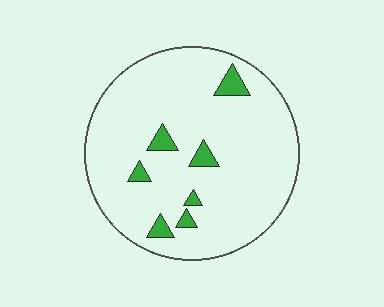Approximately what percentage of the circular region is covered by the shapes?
Approximately 5%.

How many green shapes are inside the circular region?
7.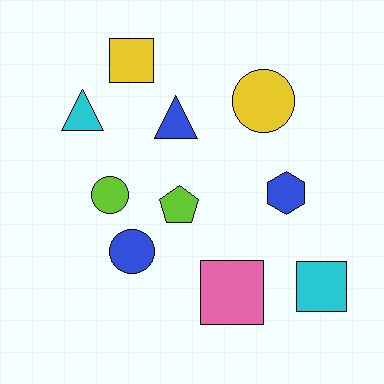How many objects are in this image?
There are 10 objects.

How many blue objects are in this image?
There are 3 blue objects.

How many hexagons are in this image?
There is 1 hexagon.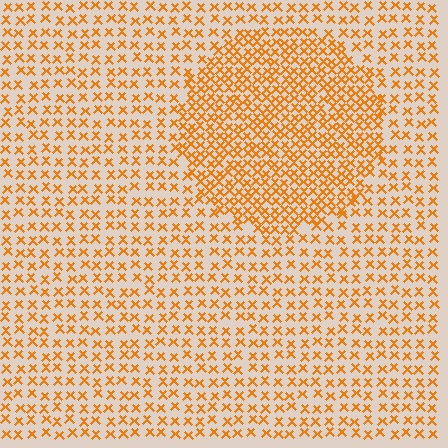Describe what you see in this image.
The image contains small orange elements arranged at two different densities. A circle-shaped region is visible where the elements are more densely packed than the surrounding area.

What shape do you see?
I see a circle.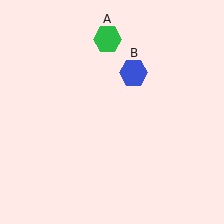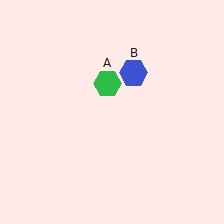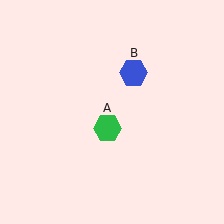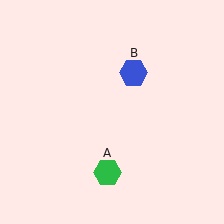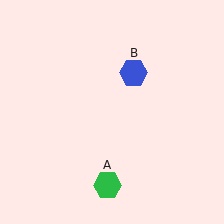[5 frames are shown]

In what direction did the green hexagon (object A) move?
The green hexagon (object A) moved down.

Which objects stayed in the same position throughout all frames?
Blue hexagon (object B) remained stationary.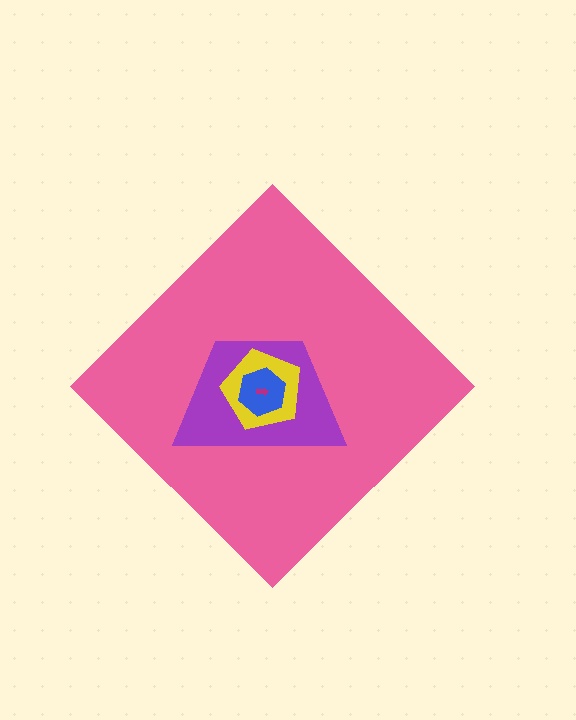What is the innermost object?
The magenta arrow.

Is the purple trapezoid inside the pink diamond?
Yes.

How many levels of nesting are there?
5.